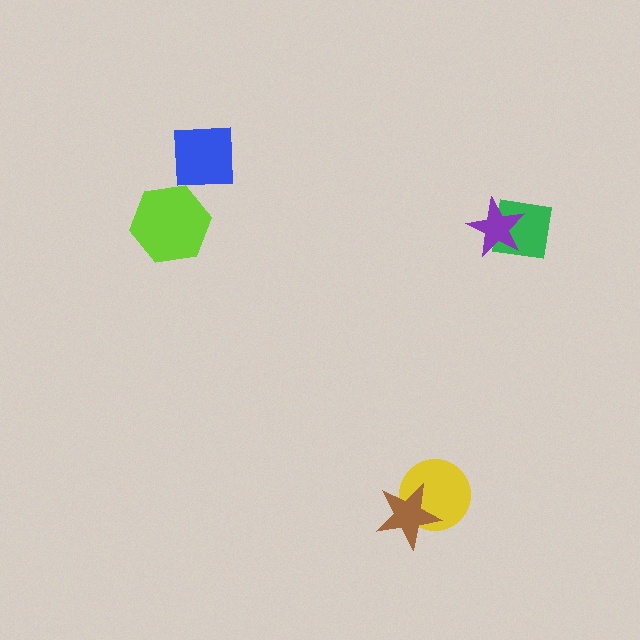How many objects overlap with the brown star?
1 object overlaps with the brown star.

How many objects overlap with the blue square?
0 objects overlap with the blue square.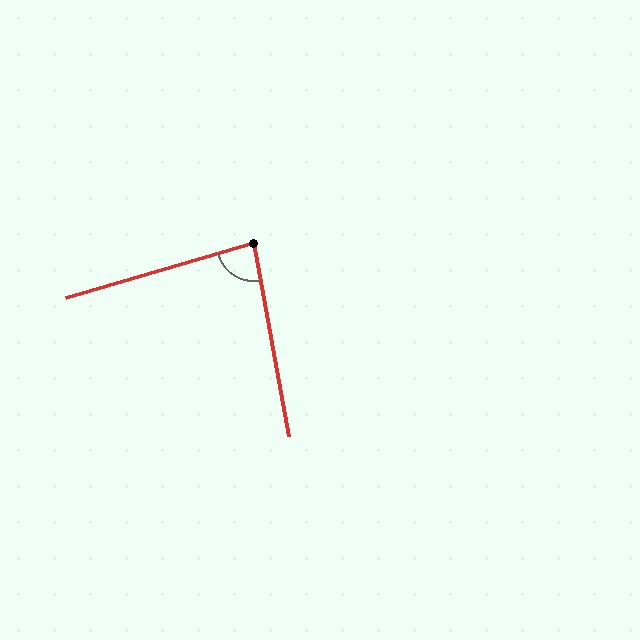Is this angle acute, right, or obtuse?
It is acute.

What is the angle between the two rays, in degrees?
Approximately 84 degrees.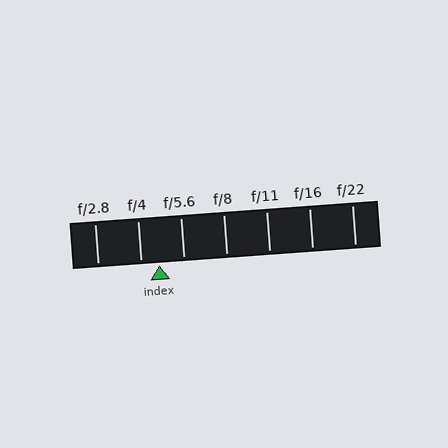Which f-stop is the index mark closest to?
The index mark is closest to f/4.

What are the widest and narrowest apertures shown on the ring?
The widest aperture shown is f/2.8 and the narrowest is f/22.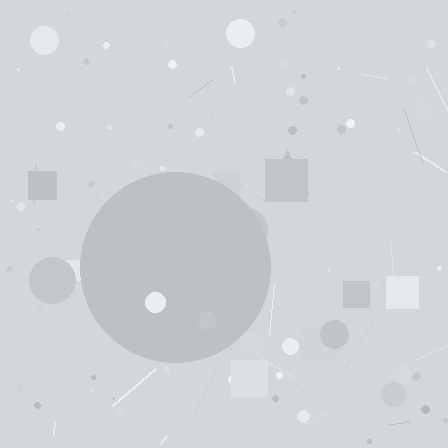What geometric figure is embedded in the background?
A circle is embedded in the background.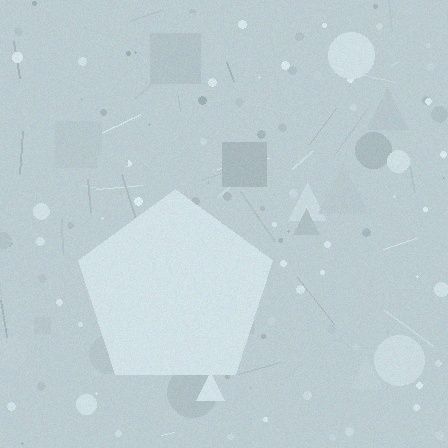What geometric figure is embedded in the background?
A pentagon is embedded in the background.